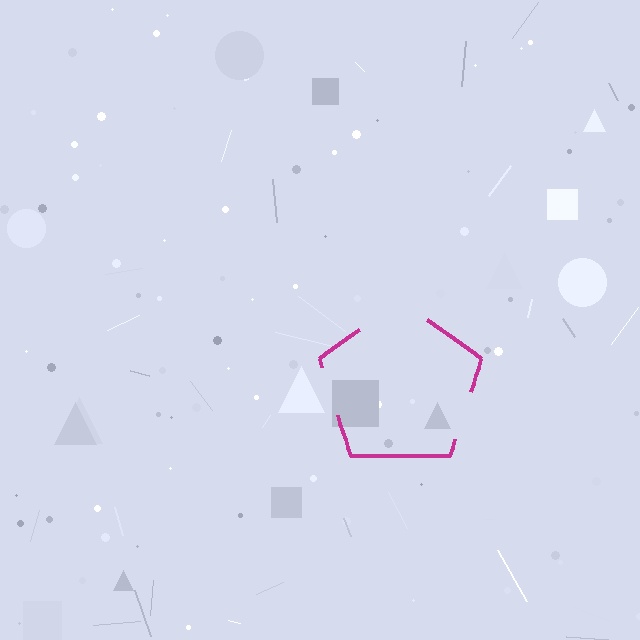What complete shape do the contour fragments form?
The contour fragments form a pentagon.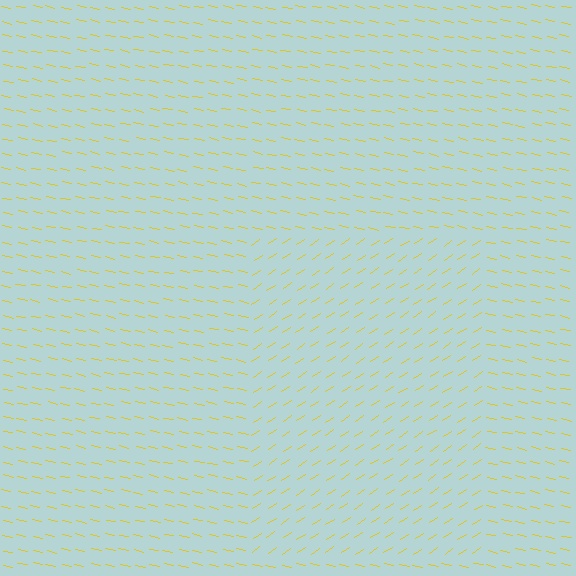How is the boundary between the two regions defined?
The boundary is defined purely by a change in line orientation (approximately 45 degrees difference). All lines are the same color and thickness.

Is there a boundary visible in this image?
Yes, there is a texture boundary formed by a change in line orientation.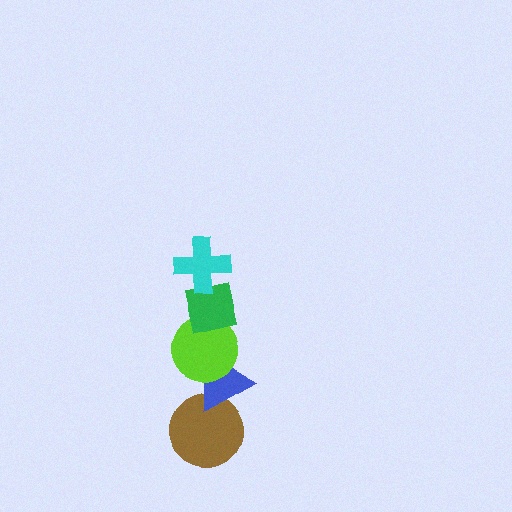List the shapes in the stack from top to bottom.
From top to bottom: the cyan cross, the green square, the lime circle, the blue triangle, the brown circle.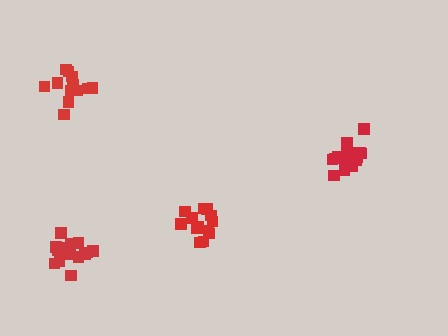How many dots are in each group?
Group 1: 18 dots, Group 2: 13 dots, Group 3: 13 dots, Group 4: 16 dots (60 total).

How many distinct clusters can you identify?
There are 4 distinct clusters.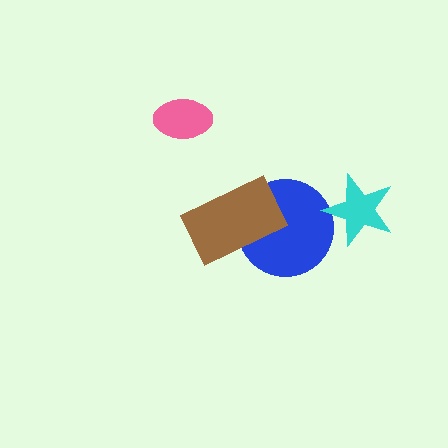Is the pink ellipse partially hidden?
No, no other shape covers it.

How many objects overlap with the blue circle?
2 objects overlap with the blue circle.